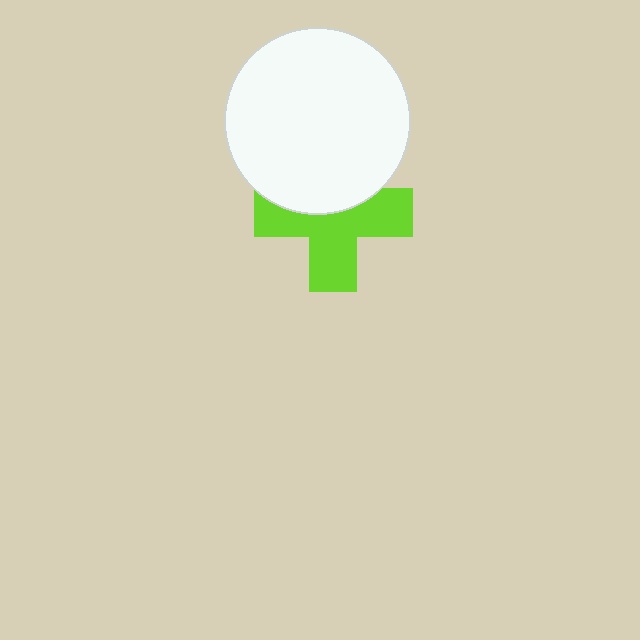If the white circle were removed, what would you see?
You would see the complete lime cross.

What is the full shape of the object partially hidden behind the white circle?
The partially hidden object is a lime cross.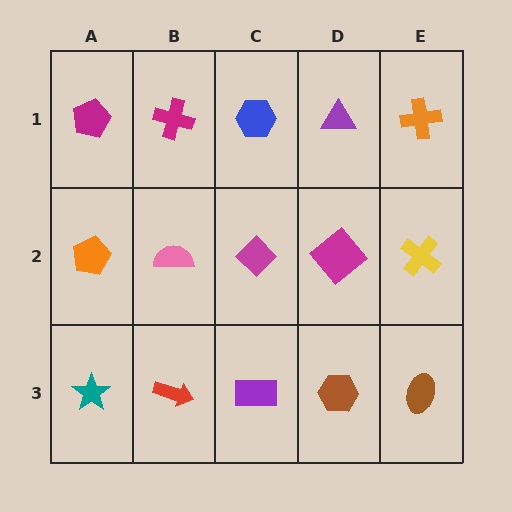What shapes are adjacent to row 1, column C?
A magenta diamond (row 2, column C), a magenta cross (row 1, column B), a purple triangle (row 1, column D).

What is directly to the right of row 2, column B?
A magenta diamond.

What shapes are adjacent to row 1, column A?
An orange pentagon (row 2, column A), a magenta cross (row 1, column B).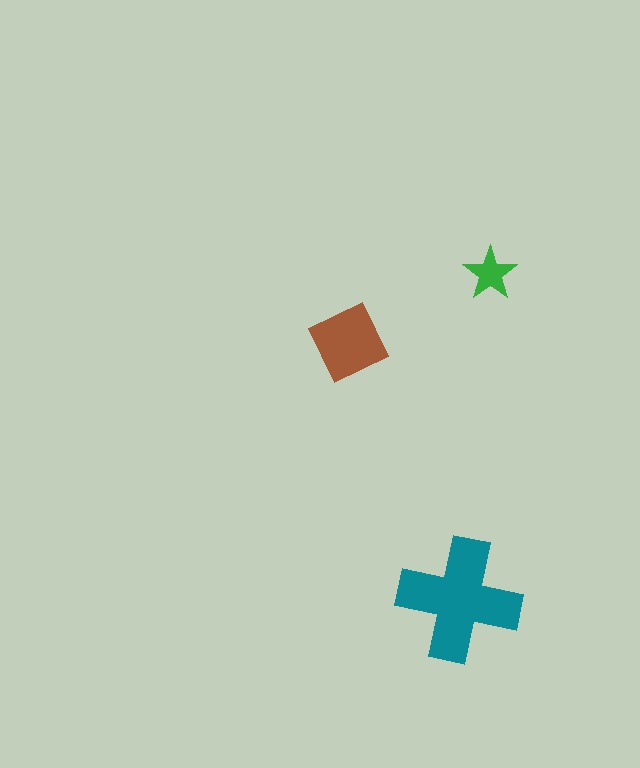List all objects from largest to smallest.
The teal cross, the brown diamond, the green star.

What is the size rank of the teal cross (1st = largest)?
1st.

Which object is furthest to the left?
The brown diamond is leftmost.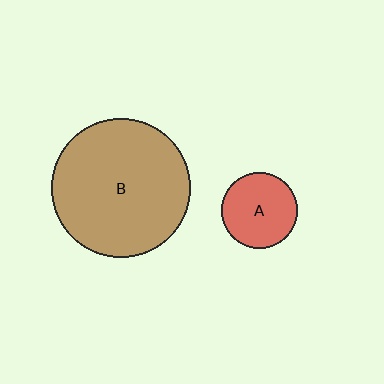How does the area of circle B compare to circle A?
Approximately 3.3 times.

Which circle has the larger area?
Circle B (brown).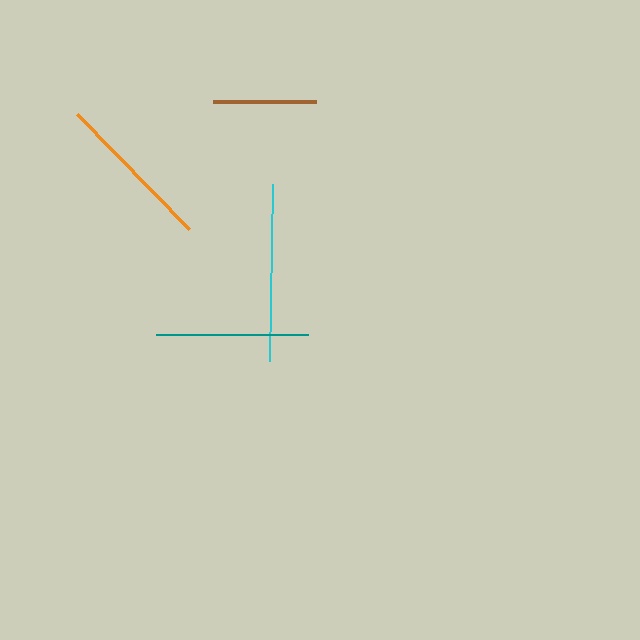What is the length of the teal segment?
The teal segment is approximately 152 pixels long.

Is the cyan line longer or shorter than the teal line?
The cyan line is longer than the teal line.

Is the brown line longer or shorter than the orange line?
The orange line is longer than the brown line.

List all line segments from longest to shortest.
From longest to shortest: cyan, orange, teal, brown.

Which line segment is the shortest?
The brown line is the shortest at approximately 103 pixels.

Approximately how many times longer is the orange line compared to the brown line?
The orange line is approximately 1.6 times the length of the brown line.